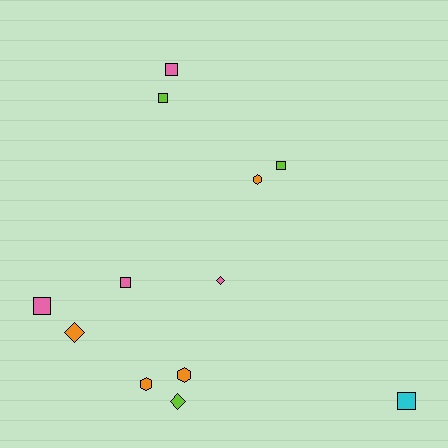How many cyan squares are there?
There is 1 cyan square.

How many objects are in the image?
There are 12 objects.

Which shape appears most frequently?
Square, with 6 objects.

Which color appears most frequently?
Orange, with 4 objects.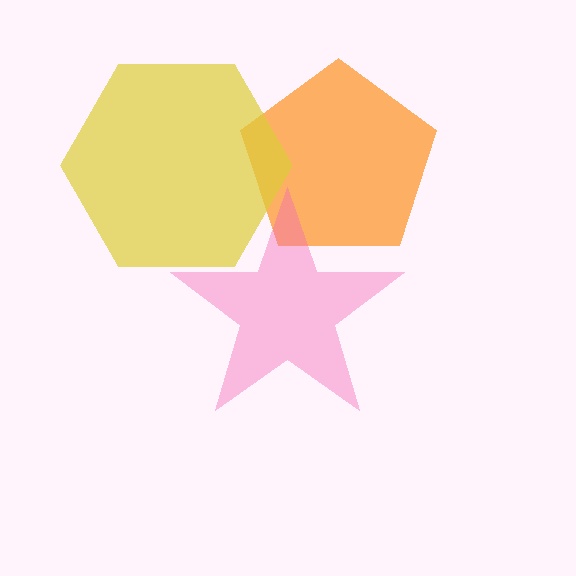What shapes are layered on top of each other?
The layered shapes are: an orange pentagon, a yellow hexagon, a pink star.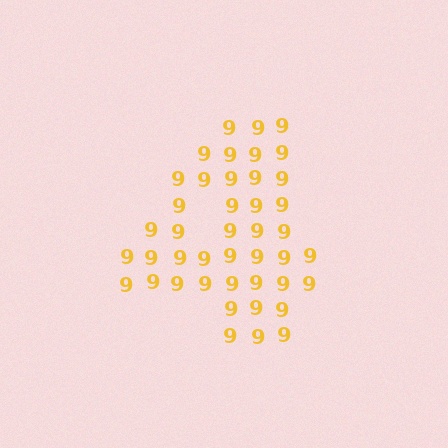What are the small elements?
The small elements are digit 9's.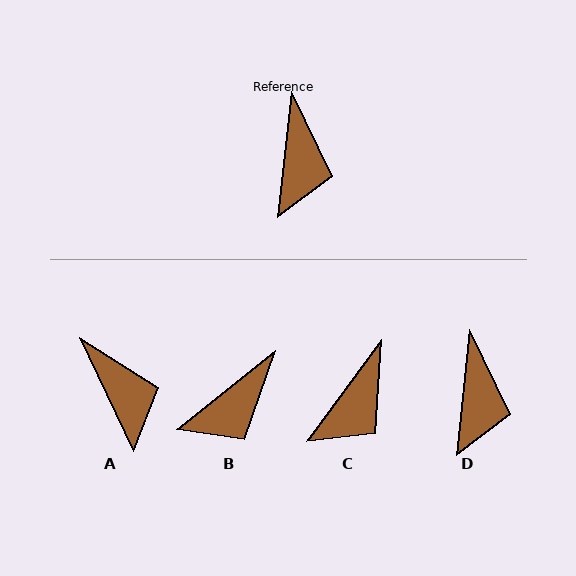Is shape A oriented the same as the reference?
No, it is off by about 32 degrees.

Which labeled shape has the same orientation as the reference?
D.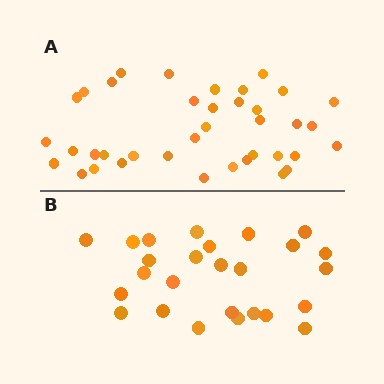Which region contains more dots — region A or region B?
Region A (the top region) has more dots.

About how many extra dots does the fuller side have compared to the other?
Region A has roughly 12 or so more dots than region B.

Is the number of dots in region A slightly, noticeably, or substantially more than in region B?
Region A has substantially more. The ratio is roughly 1.5 to 1.